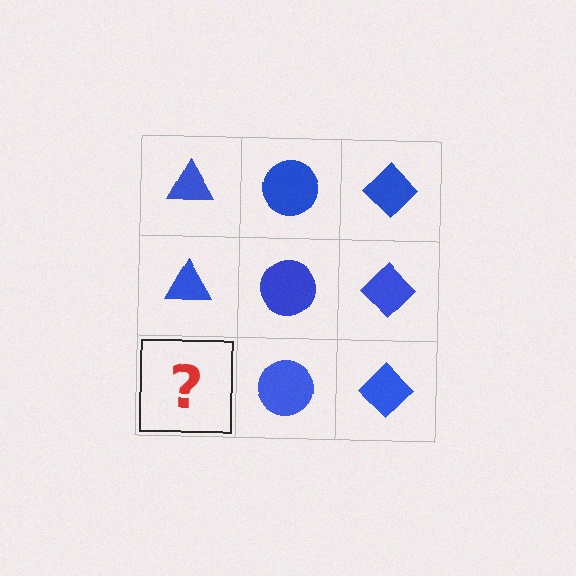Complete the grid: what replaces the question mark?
The question mark should be replaced with a blue triangle.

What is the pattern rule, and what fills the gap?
The rule is that each column has a consistent shape. The gap should be filled with a blue triangle.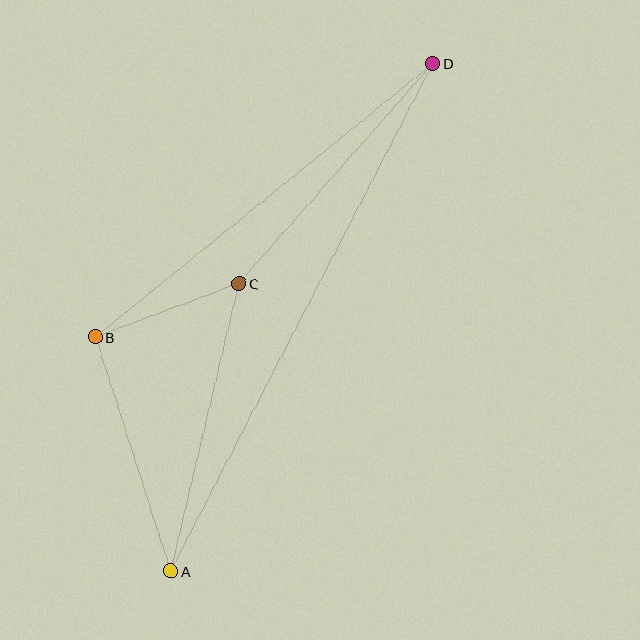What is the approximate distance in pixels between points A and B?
The distance between A and B is approximately 246 pixels.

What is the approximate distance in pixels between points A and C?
The distance between A and C is approximately 296 pixels.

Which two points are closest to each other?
Points B and C are closest to each other.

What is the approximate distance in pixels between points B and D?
The distance between B and D is approximately 435 pixels.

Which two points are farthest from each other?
Points A and D are farthest from each other.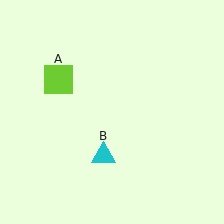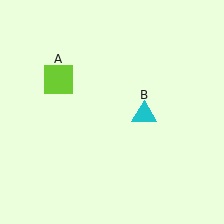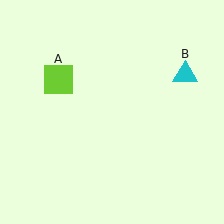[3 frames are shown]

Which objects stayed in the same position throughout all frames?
Lime square (object A) remained stationary.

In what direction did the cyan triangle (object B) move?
The cyan triangle (object B) moved up and to the right.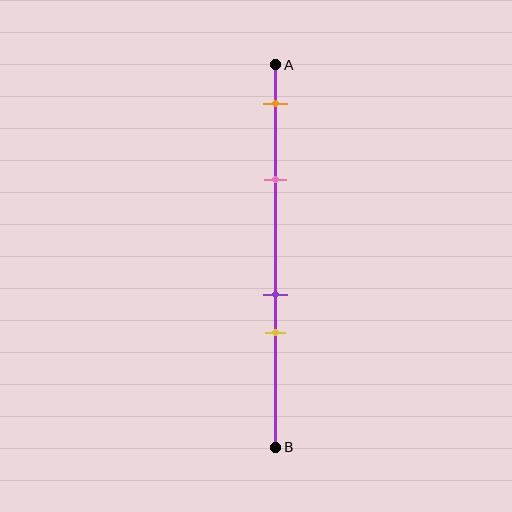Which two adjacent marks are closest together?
The purple and yellow marks are the closest adjacent pair.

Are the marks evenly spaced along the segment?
No, the marks are not evenly spaced.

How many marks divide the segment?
There are 4 marks dividing the segment.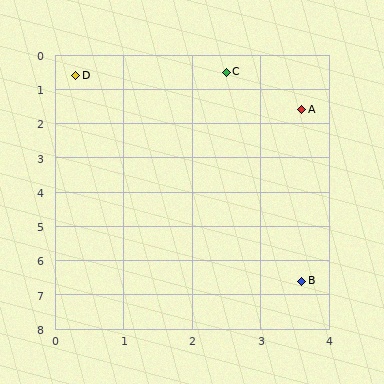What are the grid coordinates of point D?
Point D is at approximately (0.3, 0.6).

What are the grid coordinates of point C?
Point C is at approximately (2.5, 0.5).